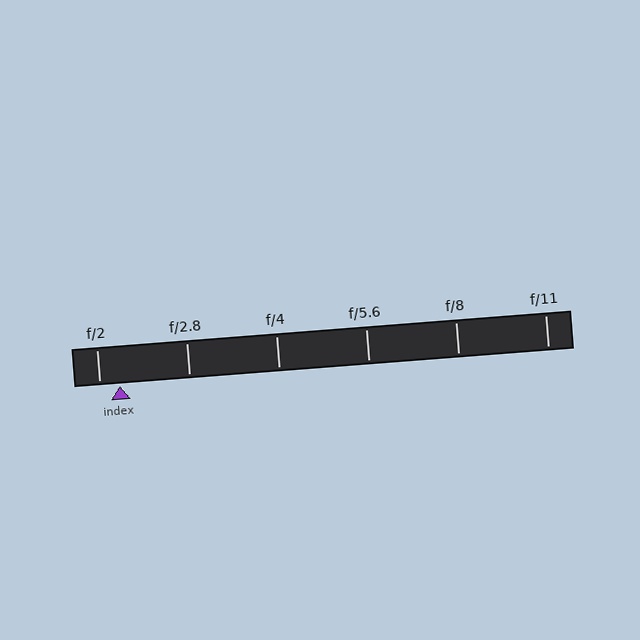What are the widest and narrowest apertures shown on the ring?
The widest aperture shown is f/2 and the narrowest is f/11.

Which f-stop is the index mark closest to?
The index mark is closest to f/2.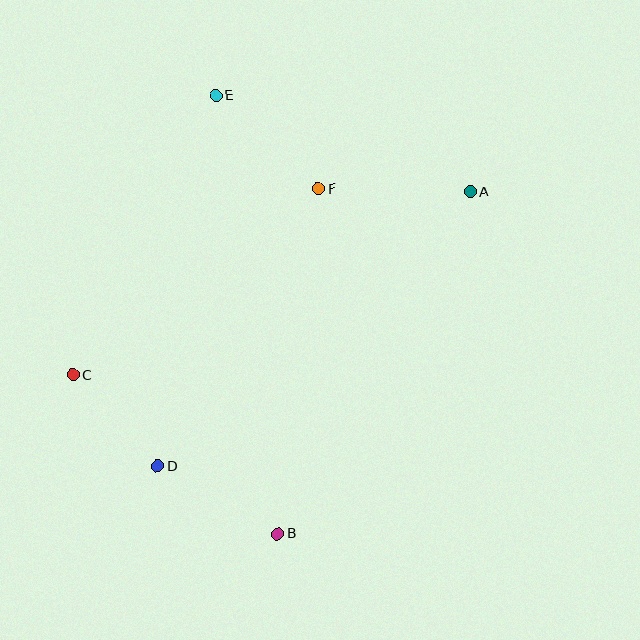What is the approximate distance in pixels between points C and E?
The distance between C and E is approximately 314 pixels.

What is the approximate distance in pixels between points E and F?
The distance between E and F is approximately 139 pixels.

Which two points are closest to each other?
Points C and D are closest to each other.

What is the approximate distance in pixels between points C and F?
The distance between C and F is approximately 308 pixels.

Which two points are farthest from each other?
Points B and E are farthest from each other.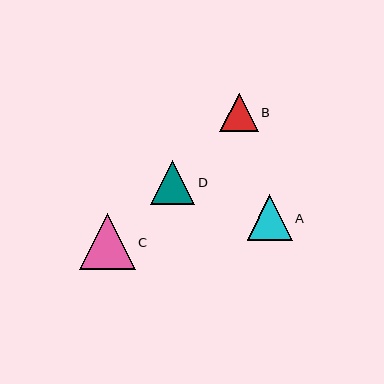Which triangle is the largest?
Triangle C is the largest with a size of approximately 56 pixels.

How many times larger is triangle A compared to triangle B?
Triangle A is approximately 1.2 times the size of triangle B.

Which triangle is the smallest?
Triangle B is the smallest with a size of approximately 38 pixels.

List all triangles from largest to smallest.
From largest to smallest: C, A, D, B.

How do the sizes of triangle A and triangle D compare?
Triangle A and triangle D are approximately the same size.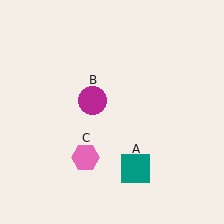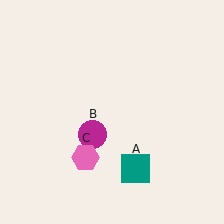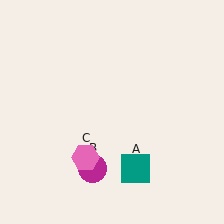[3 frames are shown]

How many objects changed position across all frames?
1 object changed position: magenta circle (object B).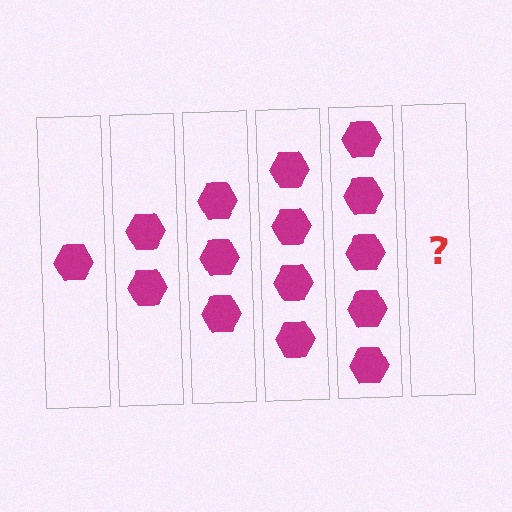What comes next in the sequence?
The next element should be 6 hexagons.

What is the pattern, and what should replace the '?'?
The pattern is that each step adds one more hexagon. The '?' should be 6 hexagons.